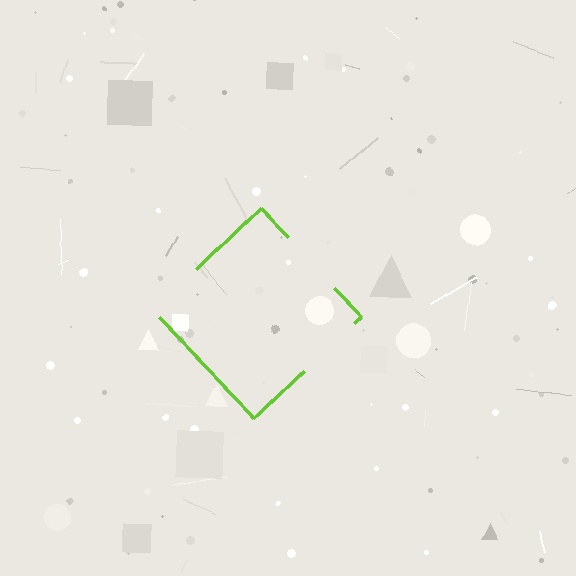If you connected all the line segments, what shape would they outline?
They would outline a diamond.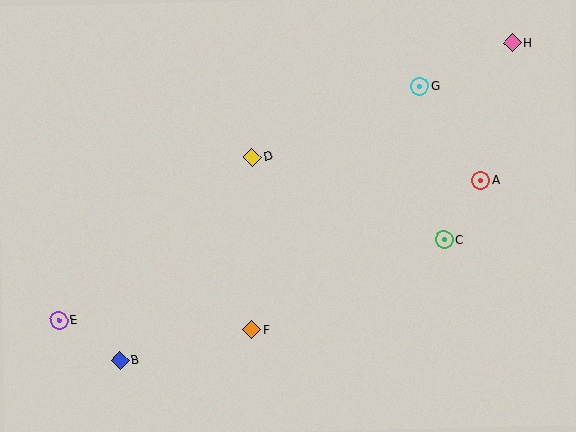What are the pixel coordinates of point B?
Point B is at (120, 361).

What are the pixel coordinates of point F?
Point F is at (252, 330).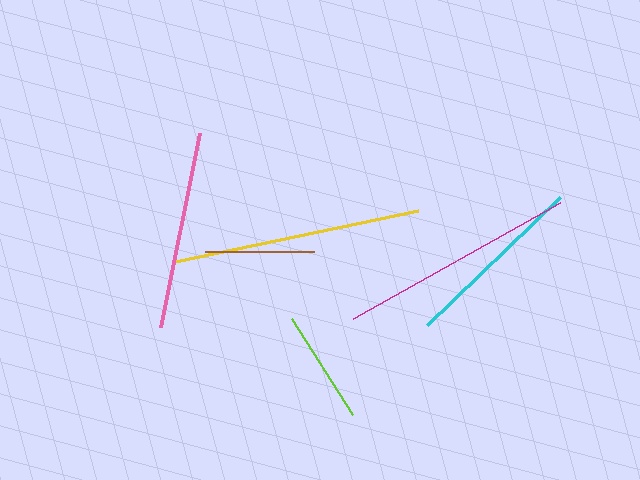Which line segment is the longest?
The yellow line is the longest at approximately 248 pixels.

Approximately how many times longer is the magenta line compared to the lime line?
The magenta line is approximately 2.1 times the length of the lime line.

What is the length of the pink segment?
The pink segment is approximately 198 pixels long.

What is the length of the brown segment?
The brown segment is approximately 110 pixels long.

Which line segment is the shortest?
The brown line is the shortest at approximately 110 pixels.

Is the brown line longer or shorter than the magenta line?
The magenta line is longer than the brown line.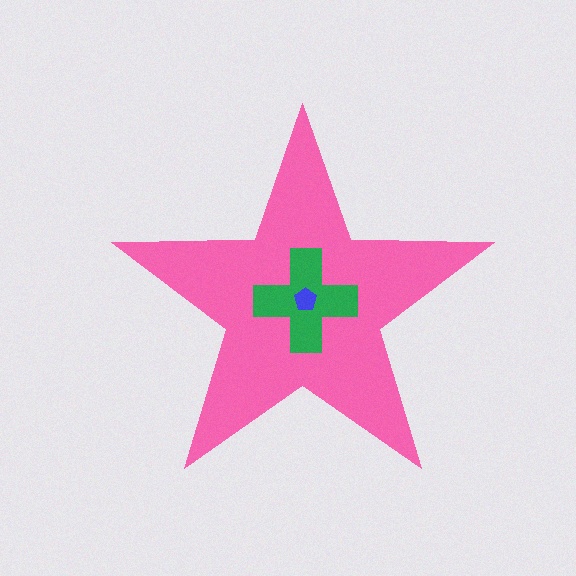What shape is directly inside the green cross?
The blue pentagon.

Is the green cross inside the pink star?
Yes.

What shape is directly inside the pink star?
The green cross.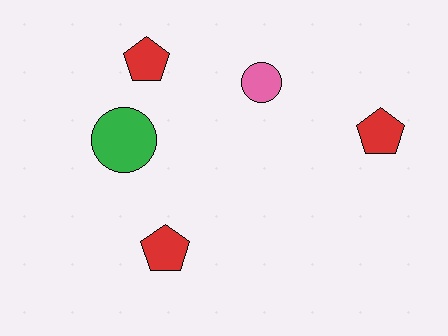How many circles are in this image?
There are 2 circles.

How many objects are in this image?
There are 5 objects.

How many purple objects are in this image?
There are no purple objects.